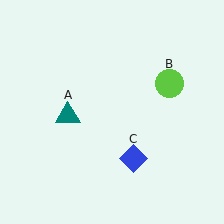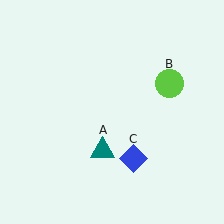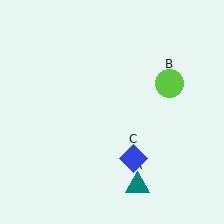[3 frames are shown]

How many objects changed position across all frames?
1 object changed position: teal triangle (object A).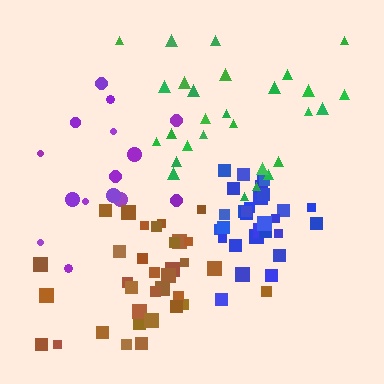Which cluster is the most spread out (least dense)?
Purple.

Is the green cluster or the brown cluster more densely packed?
Brown.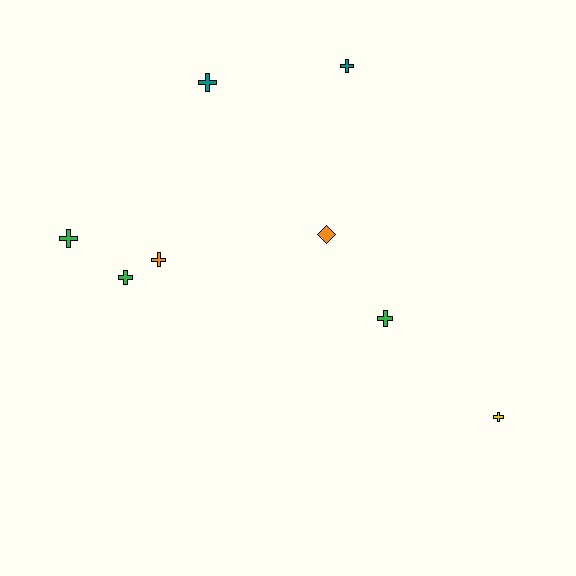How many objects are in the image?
There are 8 objects.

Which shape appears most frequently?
Cross, with 7 objects.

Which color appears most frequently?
Green, with 3 objects.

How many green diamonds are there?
There are no green diamonds.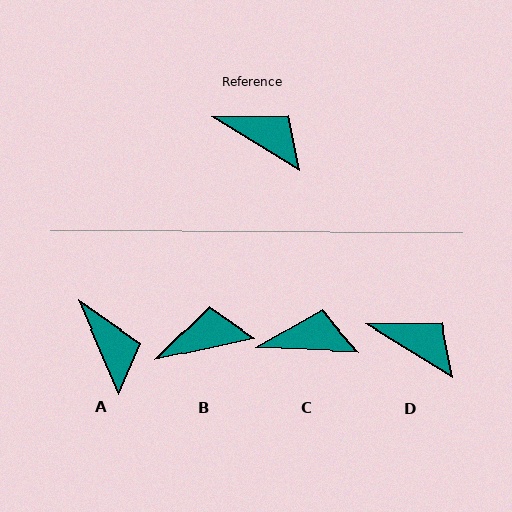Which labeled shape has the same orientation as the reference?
D.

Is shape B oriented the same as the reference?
No, it is off by about 44 degrees.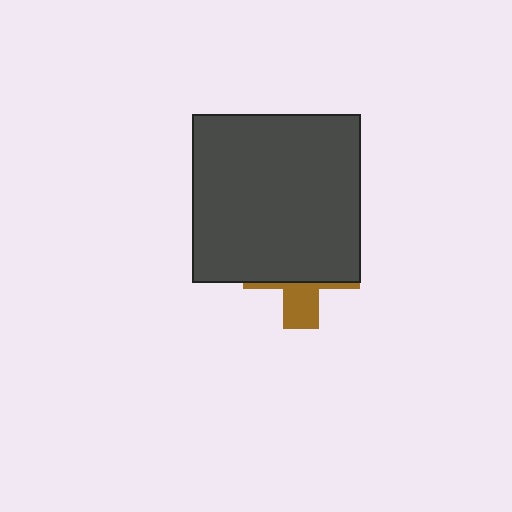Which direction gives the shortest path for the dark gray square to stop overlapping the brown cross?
Moving up gives the shortest separation.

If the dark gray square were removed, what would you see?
You would see the complete brown cross.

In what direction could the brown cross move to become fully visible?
The brown cross could move down. That would shift it out from behind the dark gray square entirely.